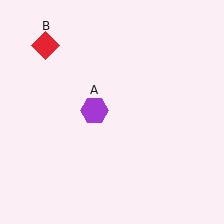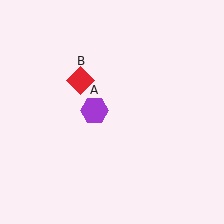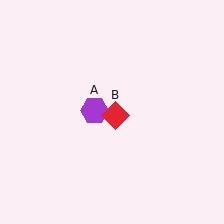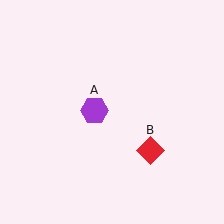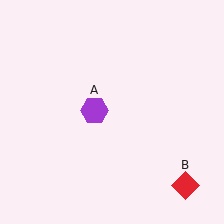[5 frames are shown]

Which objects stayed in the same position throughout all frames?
Purple hexagon (object A) remained stationary.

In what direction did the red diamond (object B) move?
The red diamond (object B) moved down and to the right.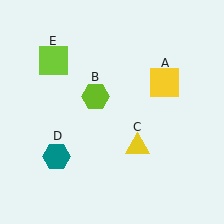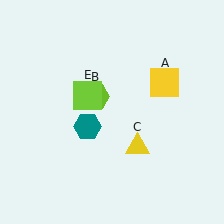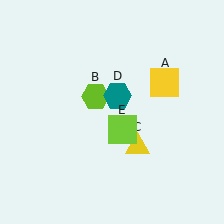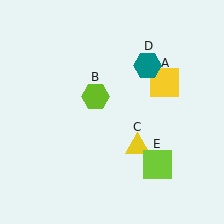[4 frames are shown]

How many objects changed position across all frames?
2 objects changed position: teal hexagon (object D), lime square (object E).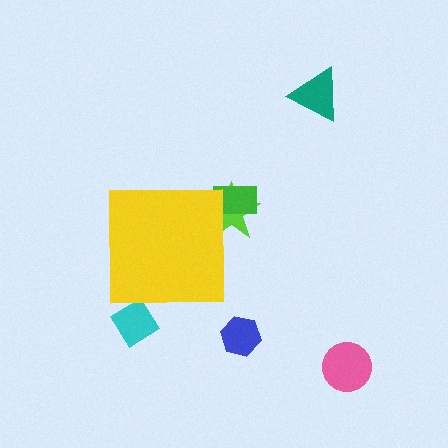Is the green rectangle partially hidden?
Yes, the green rectangle is partially hidden behind the yellow square.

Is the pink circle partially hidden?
No, the pink circle is fully visible.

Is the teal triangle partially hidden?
No, the teal triangle is fully visible.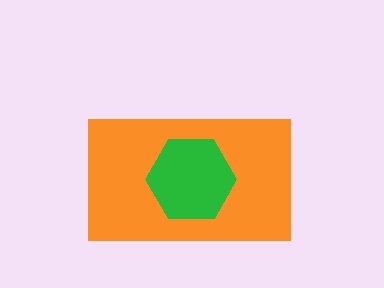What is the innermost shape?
The green hexagon.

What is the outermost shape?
The orange rectangle.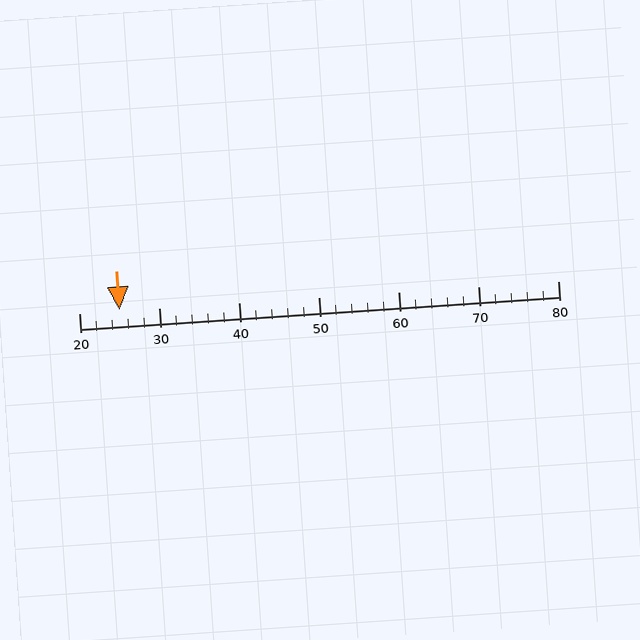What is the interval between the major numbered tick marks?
The major tick marks are spaced 10 units apart.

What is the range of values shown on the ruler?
The ruler shows values from 20 to 80.